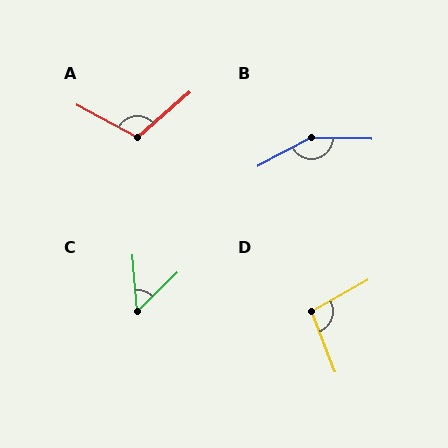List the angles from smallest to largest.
C (50°), D (98°), A (111°), B (151°).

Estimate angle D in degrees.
Approximately 98 degrees.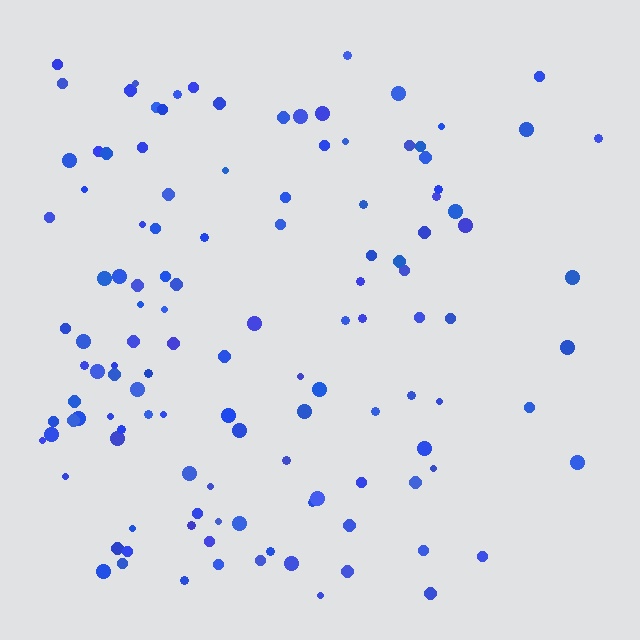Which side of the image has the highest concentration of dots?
The left.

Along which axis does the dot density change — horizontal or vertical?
Horizontal.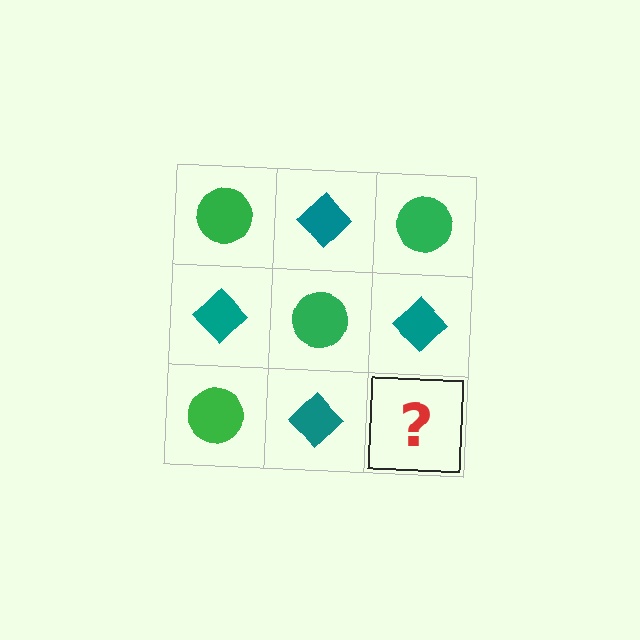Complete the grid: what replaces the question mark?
The question mark should be replaced with a green circle.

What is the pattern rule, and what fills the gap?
The rule is that it alternates green circle and teal diamond in a checkerboard pattern. The gap should be filled with a green circle.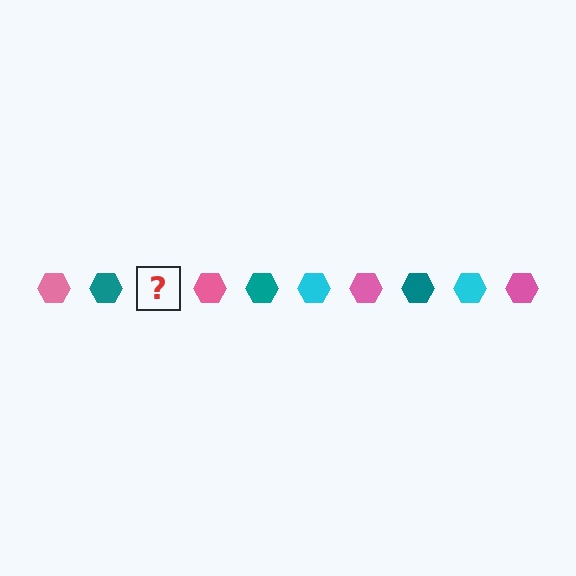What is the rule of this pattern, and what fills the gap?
The rule is that the pattern cycles through pink, teal, cyan hexagons. The gap should be filled with a cyan hexagon.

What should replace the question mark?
The question mark should be replaced with a cyan hexagon.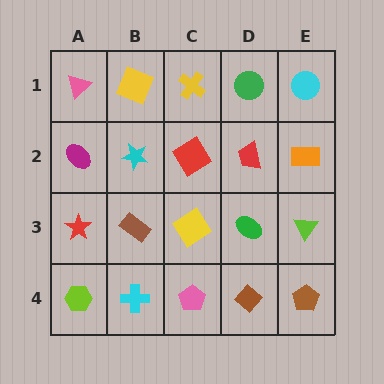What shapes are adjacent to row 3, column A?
A magenta ellipse (row 2, column A), a lime hexagon (row 4, column A), a brown rectangle (row 3, column B).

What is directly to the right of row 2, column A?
A cyan star.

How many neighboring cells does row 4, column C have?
3.